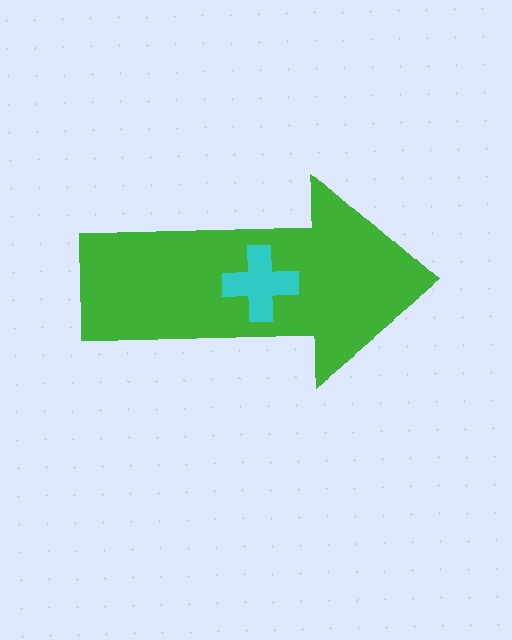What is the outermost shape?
The green arrow.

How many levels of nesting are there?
2.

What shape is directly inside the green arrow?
The cyan cross.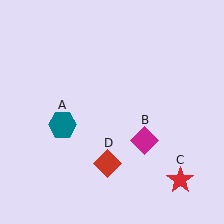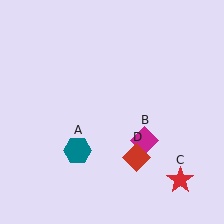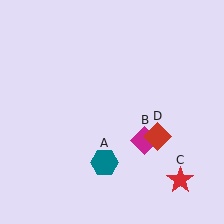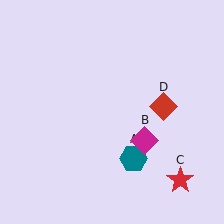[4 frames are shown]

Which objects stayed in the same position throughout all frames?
Magenta diamond (object B) and red star (object C) remained stationary.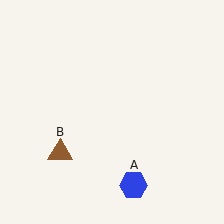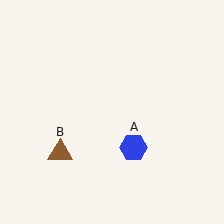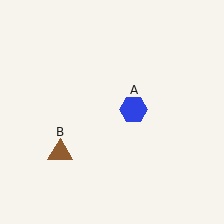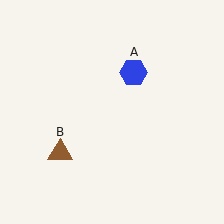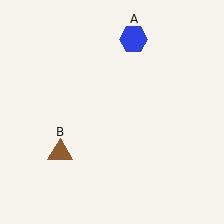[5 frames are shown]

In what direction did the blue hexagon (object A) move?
The blue hexagon (object A) moved up.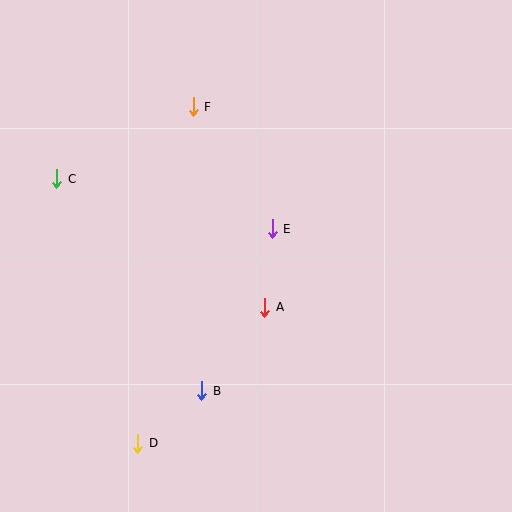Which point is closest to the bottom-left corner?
Point D is closest to the bottom-left corner.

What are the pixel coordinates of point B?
Point B is at (202, 391).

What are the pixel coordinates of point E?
Point E is at (272, 229).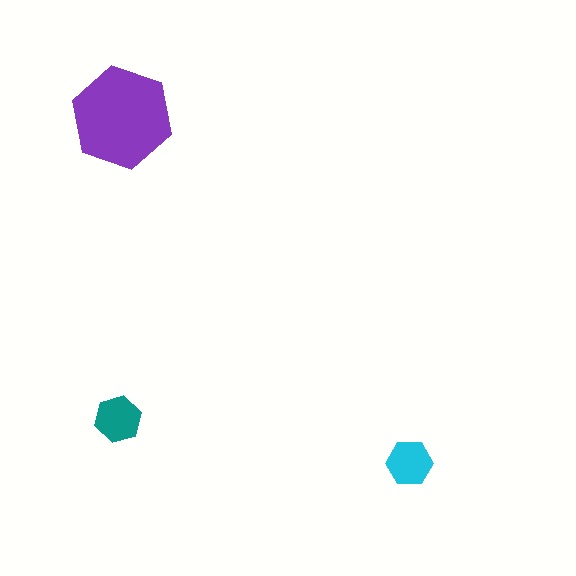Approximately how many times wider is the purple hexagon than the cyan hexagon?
About 2 times wider.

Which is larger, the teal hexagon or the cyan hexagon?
The teal one.